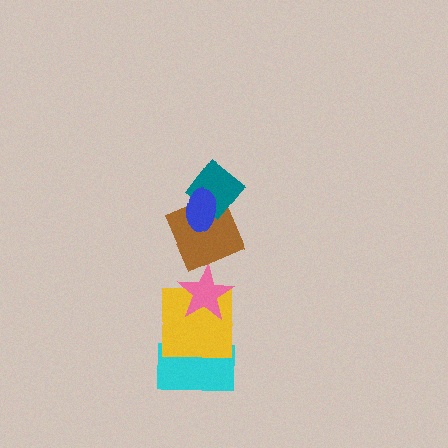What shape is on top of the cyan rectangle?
The yellow square is on top of the cyan rectangle.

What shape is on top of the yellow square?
The pink star is on top of the yellow square.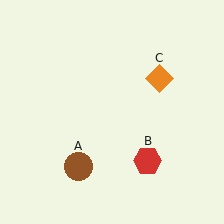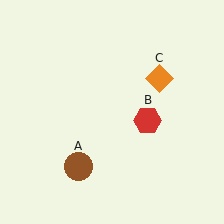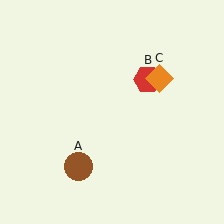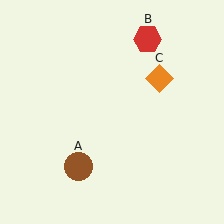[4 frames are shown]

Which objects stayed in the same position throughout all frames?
Brown circle (object A) and orange diamond (object C) remained stationary.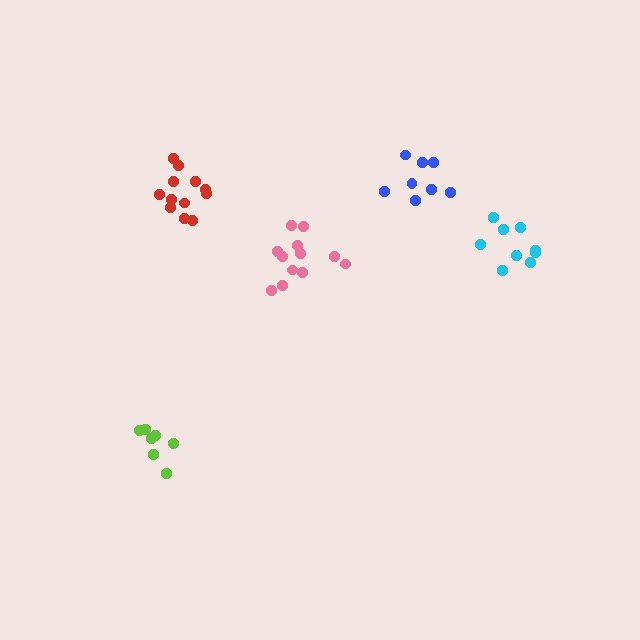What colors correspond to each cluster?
The clusters are colored: cyan, blue, lime, red, pink.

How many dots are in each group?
Group 1: 9 dots, Group 2: 8 dots, Group 3: 7 dots, Group 4: 12 dots, Group 5: 12 dots (48 total).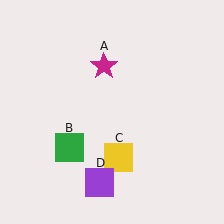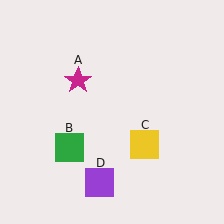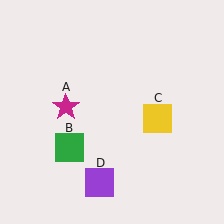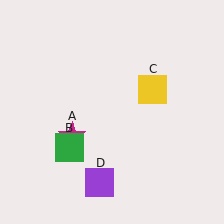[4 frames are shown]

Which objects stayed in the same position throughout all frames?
Green square (object B) and purple square (object D) remained stationary.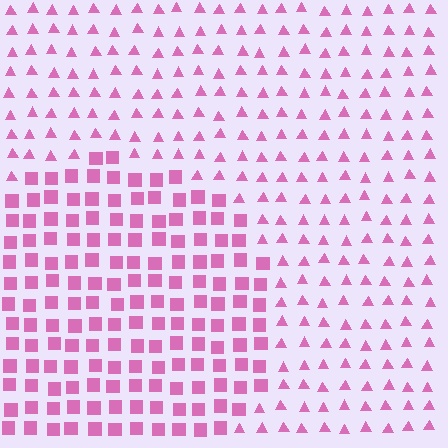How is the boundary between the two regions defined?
The boundary is defined by a change in element shape: squares inside vs. triangles outside. All elements share the same color and spacing.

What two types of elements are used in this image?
The image uses squares inside the circle region and triangles outside it.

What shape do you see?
I see a circle.